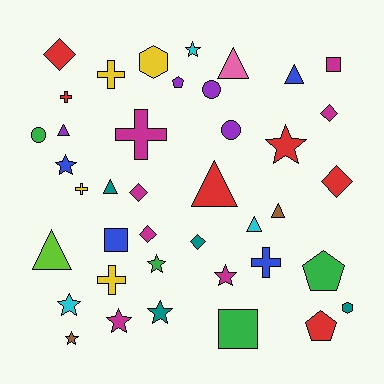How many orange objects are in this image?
There are no orange objects.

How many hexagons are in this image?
There are 2 hexagons.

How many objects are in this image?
There are 40 objects.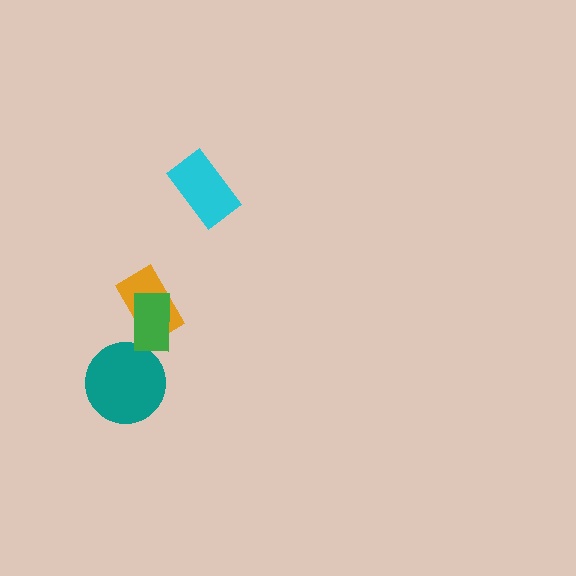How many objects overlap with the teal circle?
0 objects overlap with the teal circle.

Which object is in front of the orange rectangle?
The green rectangle is in front of the orange rectangle.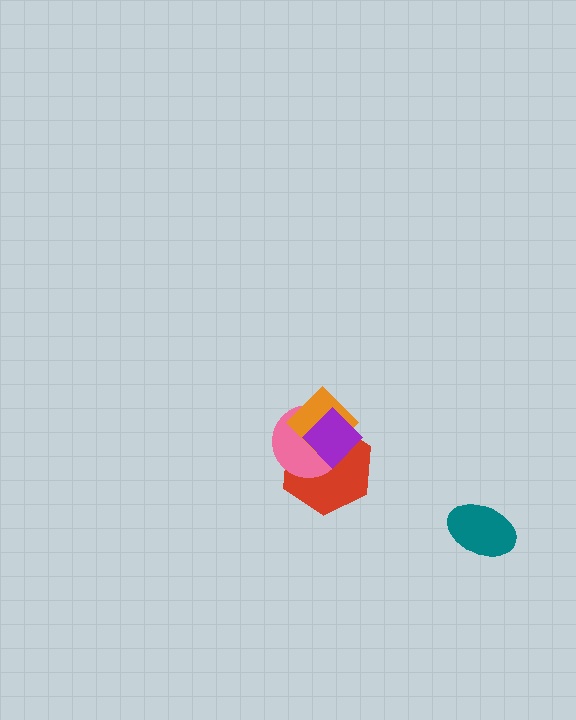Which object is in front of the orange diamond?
The purple diamond is in front of the orange diamond.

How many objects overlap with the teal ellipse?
0 objects overlap with the teal ellipse.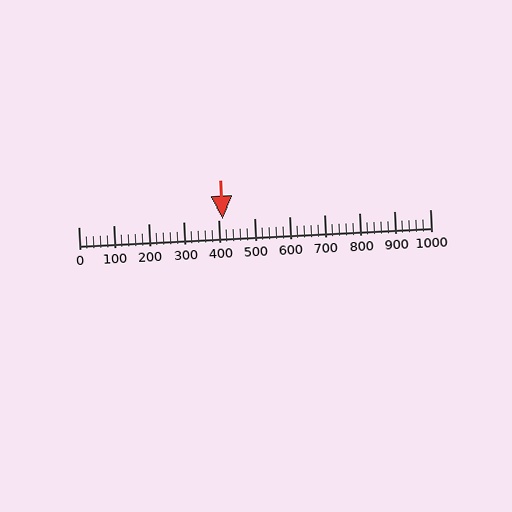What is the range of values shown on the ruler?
The ruler shows values from 0 to 1000.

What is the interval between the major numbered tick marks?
The major tick marks are spaced 100 units apart.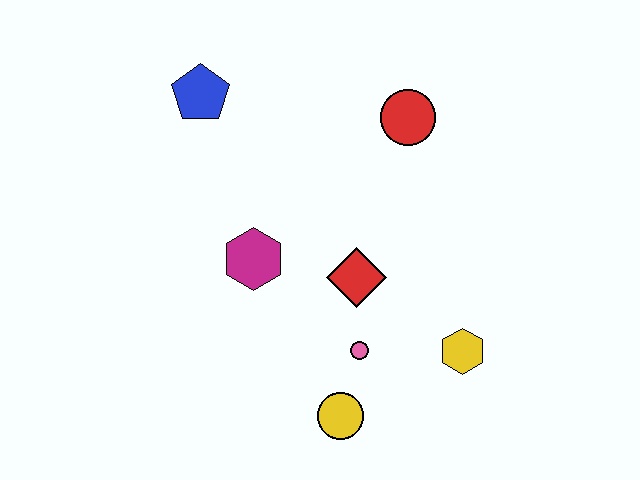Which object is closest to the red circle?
The red diamond is closest to the red circle.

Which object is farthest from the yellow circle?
The blue pentagon is farthest from the yellow circle.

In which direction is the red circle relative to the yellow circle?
The red circle is above the yellow circle.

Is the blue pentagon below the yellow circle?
No